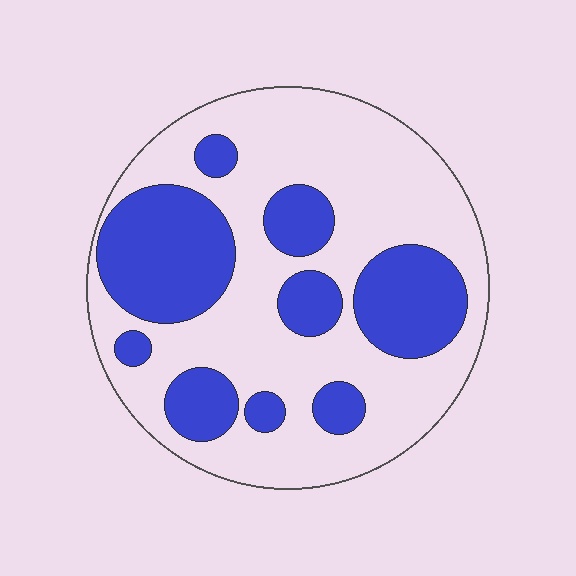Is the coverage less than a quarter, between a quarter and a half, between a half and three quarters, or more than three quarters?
Between a quarter and a half.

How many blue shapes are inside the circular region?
9.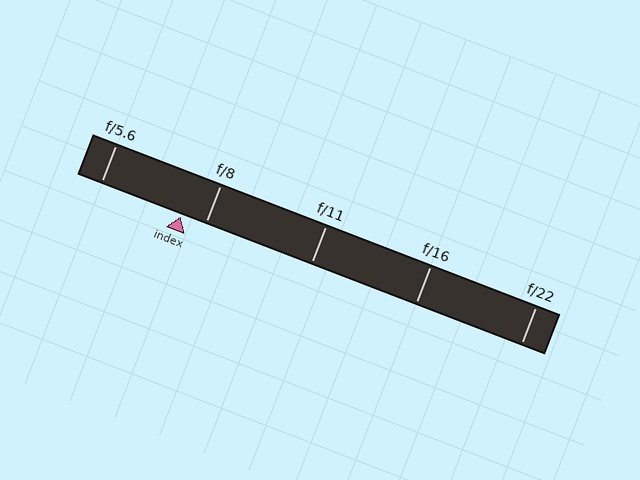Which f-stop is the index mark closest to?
The index mark is closest to f/8.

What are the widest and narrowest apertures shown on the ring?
The widest aperture shown is f/5.6 and the narrowest is f/22.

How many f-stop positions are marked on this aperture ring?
There are 5 f-stop positions marked.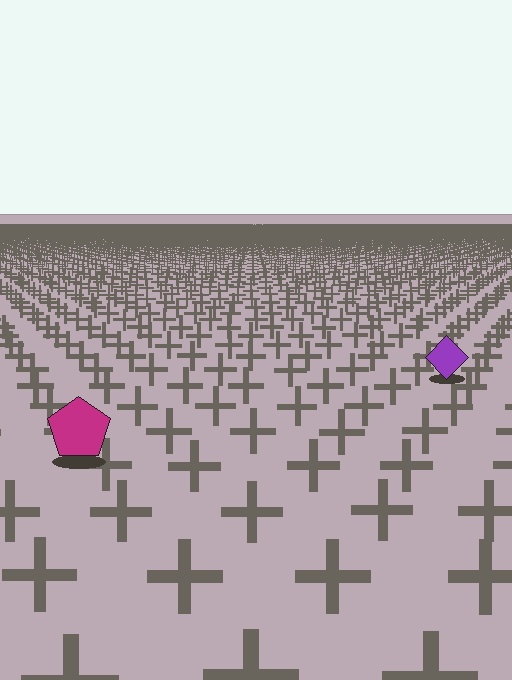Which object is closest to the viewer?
The magenta pentagon is closest. The texture marks near it are larger and more spread out.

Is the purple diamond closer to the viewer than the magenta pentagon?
No. The magenta pentagon is closer — you can tell from the texture gradient: the ground texture is coarser near it.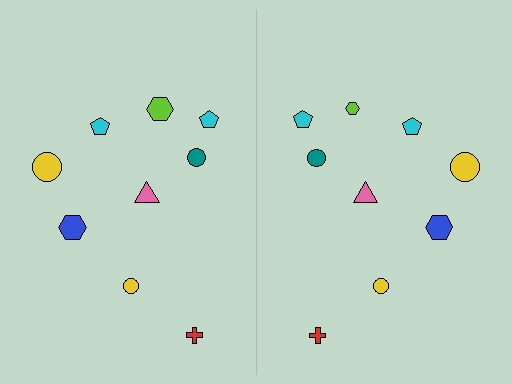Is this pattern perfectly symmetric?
No, the pattern is not perfectly symmetric. The lime hexagon on the right side has a different size than its mirror counterpart.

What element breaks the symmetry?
The lime hexagon on the right side has a different size than its mirror counterpart.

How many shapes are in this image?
There are 18 shapes in this image.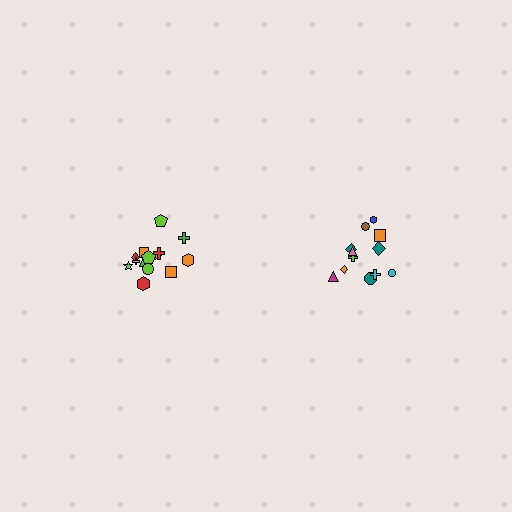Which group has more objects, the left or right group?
The left group.